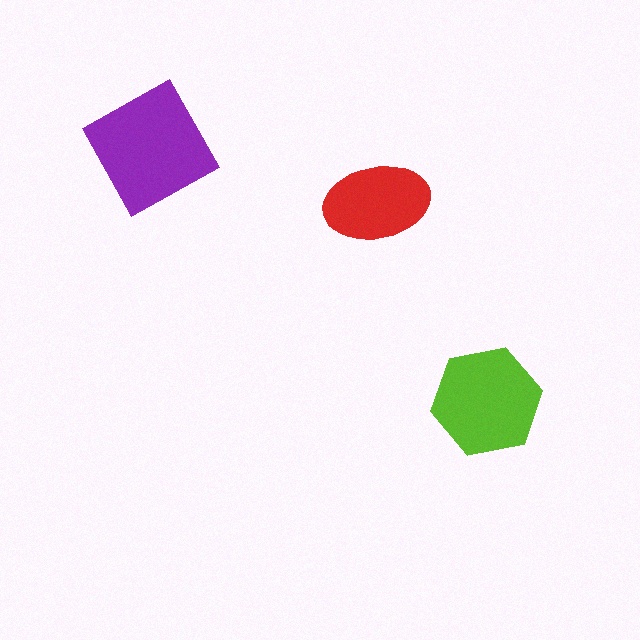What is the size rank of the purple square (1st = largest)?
1st.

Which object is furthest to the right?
The lime hexagon is rightmost.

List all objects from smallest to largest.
The red ellipse, the lime hexagon, the purple square.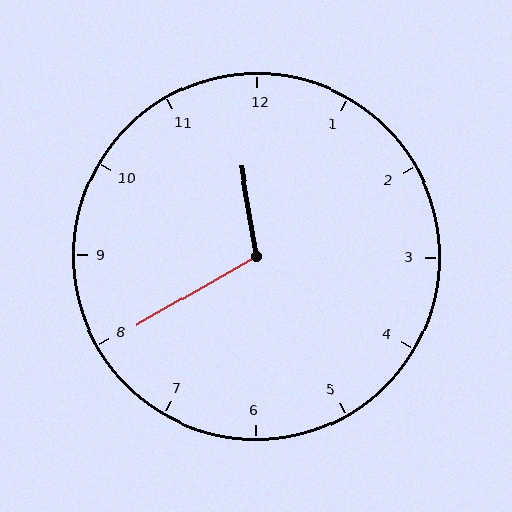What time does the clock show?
11:40.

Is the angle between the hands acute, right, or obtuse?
It is obtuse.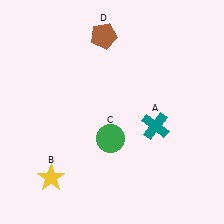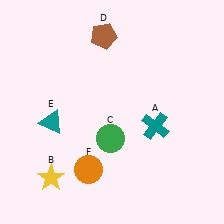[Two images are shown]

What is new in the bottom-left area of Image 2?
An orange circle (F) was added in the bottom-left area of Image 2.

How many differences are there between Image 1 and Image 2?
There are 2 differences between the two images.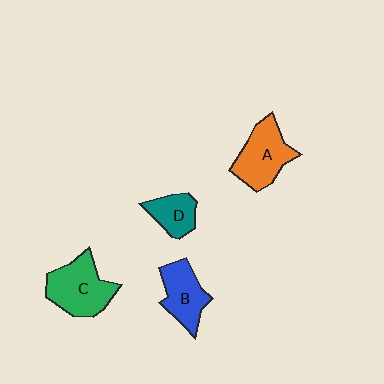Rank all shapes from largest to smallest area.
From largest to smallest: C (green), A (orange), B (blue), D (teal).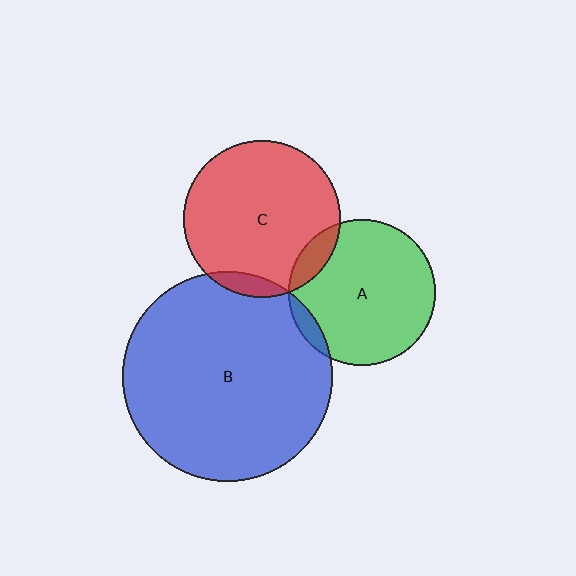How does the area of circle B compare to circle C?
Approximately 1.8 times.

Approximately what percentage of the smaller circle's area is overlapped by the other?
Approximately 5%.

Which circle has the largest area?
Circle B (blue).